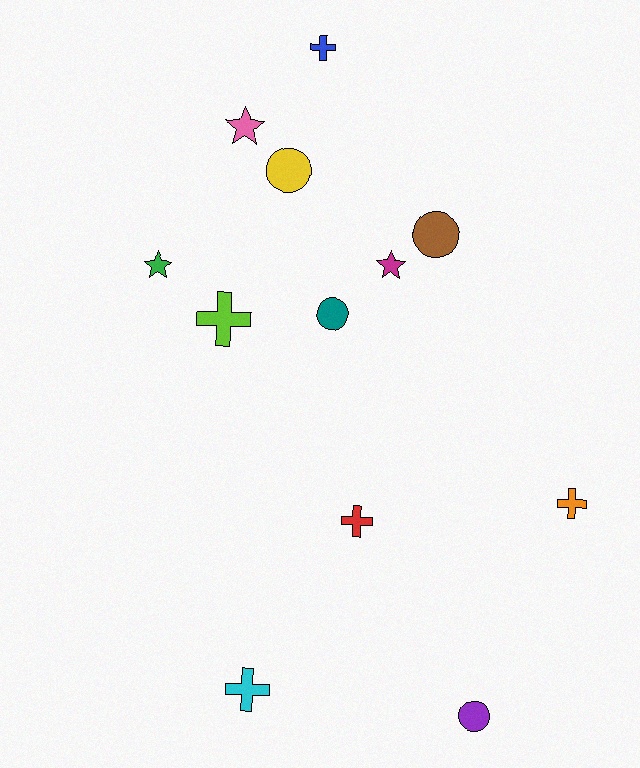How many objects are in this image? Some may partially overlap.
There are 12 objects.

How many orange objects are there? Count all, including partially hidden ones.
There is 1 orange object.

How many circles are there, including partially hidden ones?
There are 4 circles.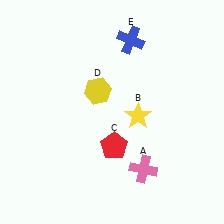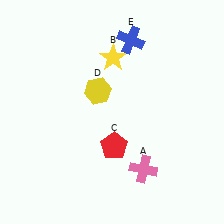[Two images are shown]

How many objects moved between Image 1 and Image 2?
1 object moved between the two images.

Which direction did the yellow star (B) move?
The yellow star (B) moved up.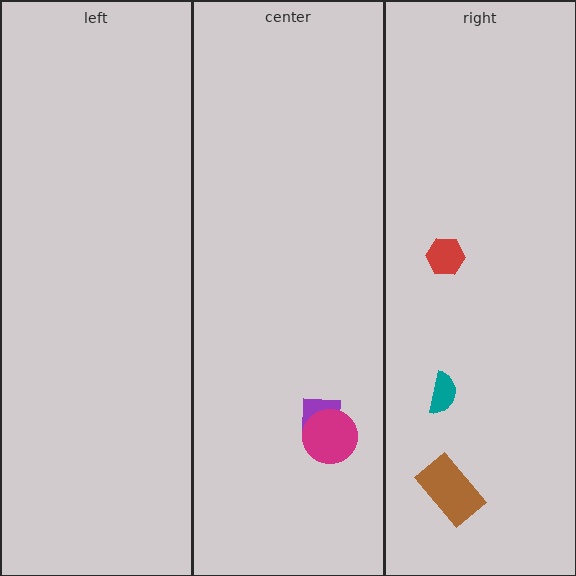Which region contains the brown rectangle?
The right region.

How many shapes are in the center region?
2.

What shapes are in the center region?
The purple square, the magenta circle.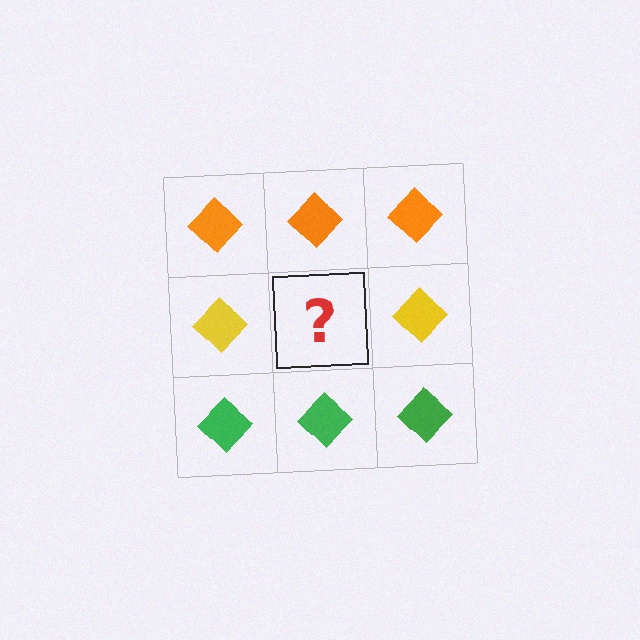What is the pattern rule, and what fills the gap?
The rule is that each row has a consistent color. The gap should be filled with a yellow diamond.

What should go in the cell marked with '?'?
The missing cell should contain a yellow diamond.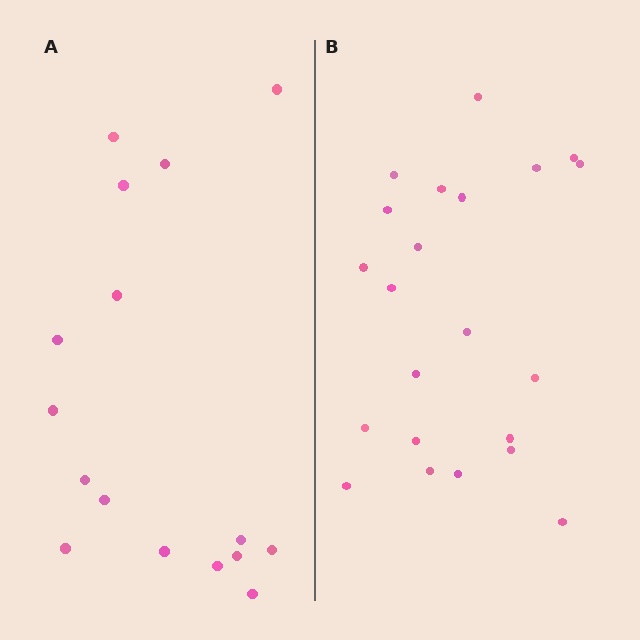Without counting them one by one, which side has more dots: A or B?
Region B (the right region) has more dots.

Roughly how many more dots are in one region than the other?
Region B has about 6 more dots than region A.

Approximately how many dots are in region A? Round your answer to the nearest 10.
About 20 dots. (The exact count is 16, which rounds to 20.)